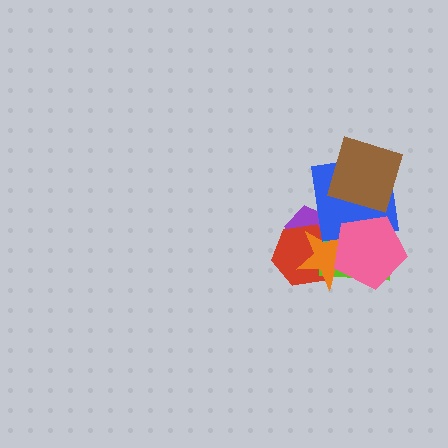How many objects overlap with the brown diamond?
2 objects overlap with the brown diamond.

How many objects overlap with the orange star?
4 objects overlap with the orange star.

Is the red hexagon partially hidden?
Yes, it is partially covered by another shape.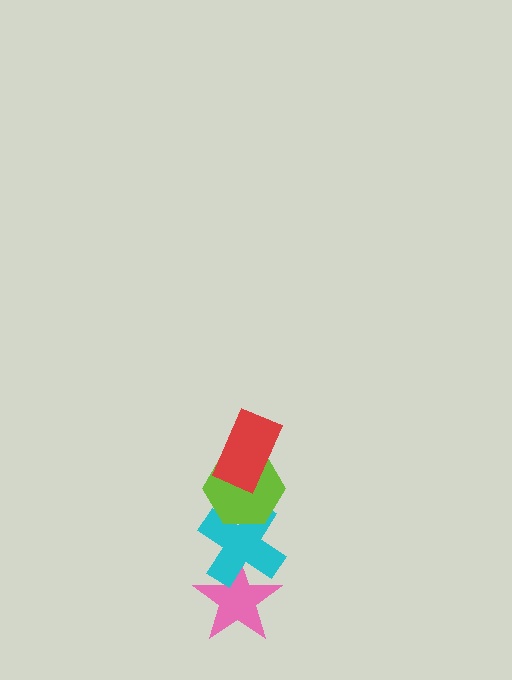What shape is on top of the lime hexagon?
The red rectangle is on top of the lime hexagon.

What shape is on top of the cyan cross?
The lime hexagon is on top of the cyan cross.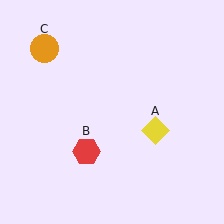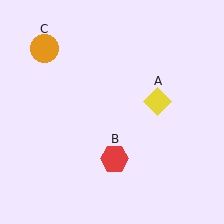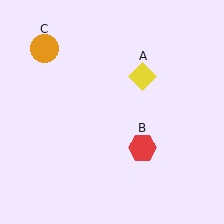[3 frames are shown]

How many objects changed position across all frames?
2 objects changed position: yellow diamond (object A), red hexagon (object B).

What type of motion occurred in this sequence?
The yellow diamond (object A), red hexagon (object B) rotated counterclockwise around the center of the scene.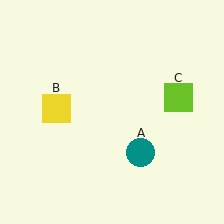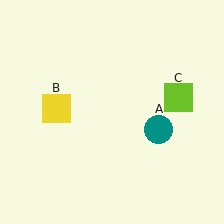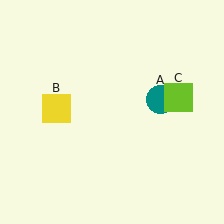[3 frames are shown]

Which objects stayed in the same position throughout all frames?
Yellow square (object B) and lime square (object C) remained stationary.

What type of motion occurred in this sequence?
The teal circle (object A) rotated counterclockwise around the center of the scene.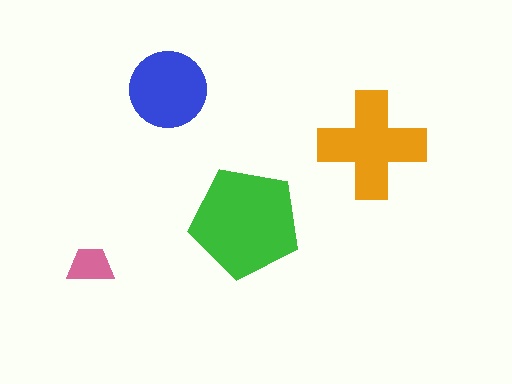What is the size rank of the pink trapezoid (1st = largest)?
4th.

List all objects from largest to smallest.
The green pentagon, the orange cross, the blue circle, the pink trapezoid.